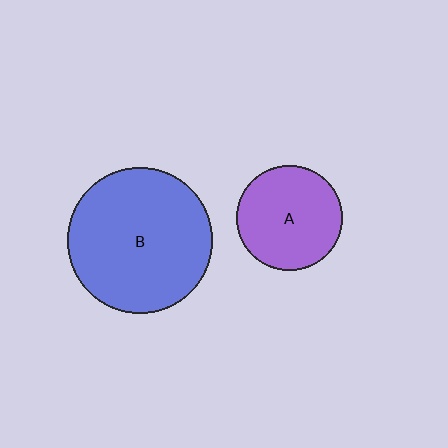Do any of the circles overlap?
No, none of the circles overlap.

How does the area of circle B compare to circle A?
Approximately 1.9 times.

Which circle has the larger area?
Circle B (blue).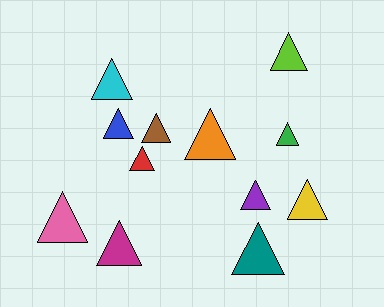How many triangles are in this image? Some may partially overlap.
There are 12 triangles.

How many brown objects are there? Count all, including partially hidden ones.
There is 1 brown object.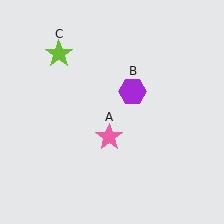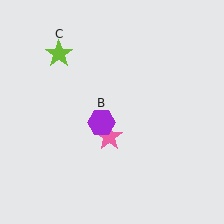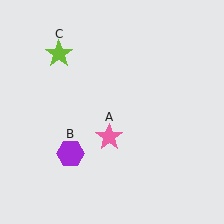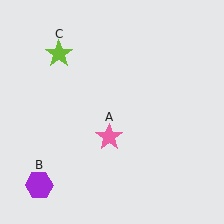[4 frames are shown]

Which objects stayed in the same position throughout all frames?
Pink star (object A) and lime star (object C) remained stationary.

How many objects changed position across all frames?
1 object changed position: purple hexagon (object B).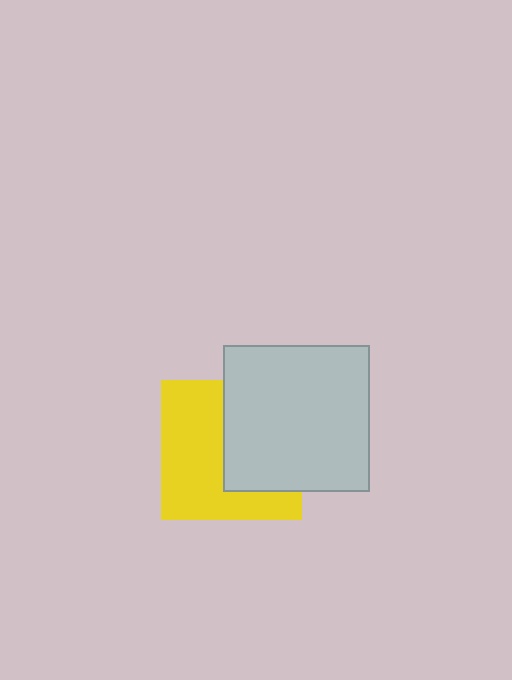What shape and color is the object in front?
The object in front is a light gray rectangle.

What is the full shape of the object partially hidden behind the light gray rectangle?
The partially hidden object is a yellow square.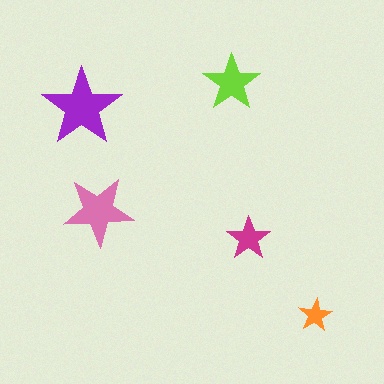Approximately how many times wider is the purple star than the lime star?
About 1.5 times wider.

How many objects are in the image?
There are 5 objects in the image.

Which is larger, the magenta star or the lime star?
The lime one.